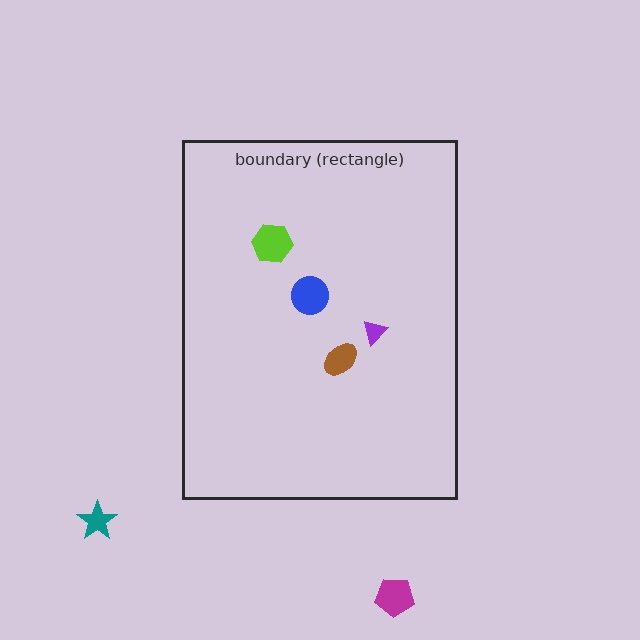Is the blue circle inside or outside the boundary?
Inside.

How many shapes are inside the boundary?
4 inside, 2 outside.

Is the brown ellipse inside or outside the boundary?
Inside.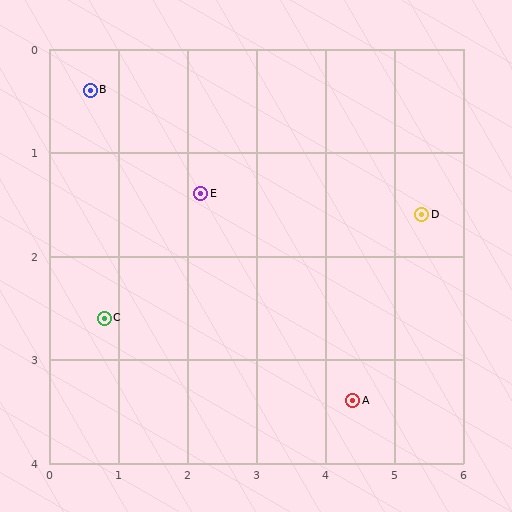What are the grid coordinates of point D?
Point D is at approximately (5.4, 1.6).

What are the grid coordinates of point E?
Point E is at approximately (2.2, 1.4).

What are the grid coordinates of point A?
Point A is at approximately (4.4, 3.4).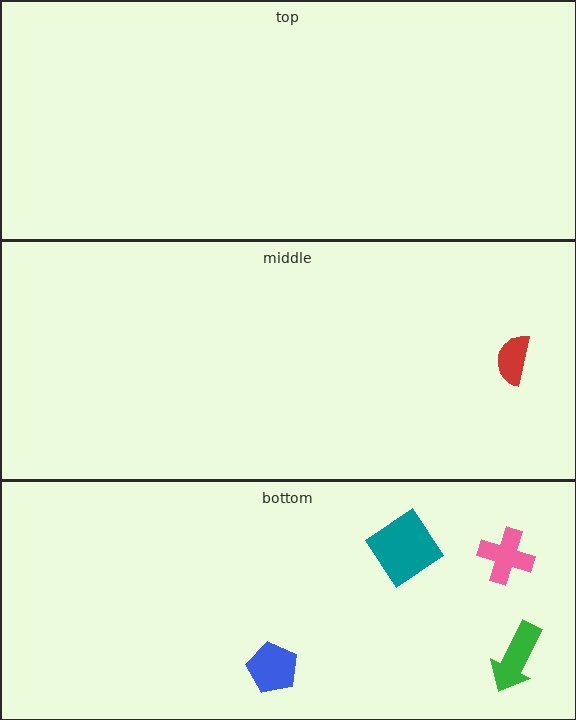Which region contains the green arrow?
The bottom region.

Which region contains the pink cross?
The bottom region.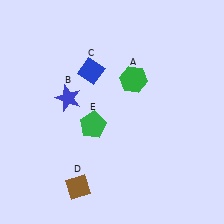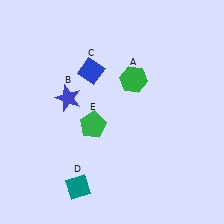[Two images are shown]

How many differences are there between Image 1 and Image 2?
There is 1 difference between the two images.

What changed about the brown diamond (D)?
In Image 1, D is brown. In Image 2, it changed to teal.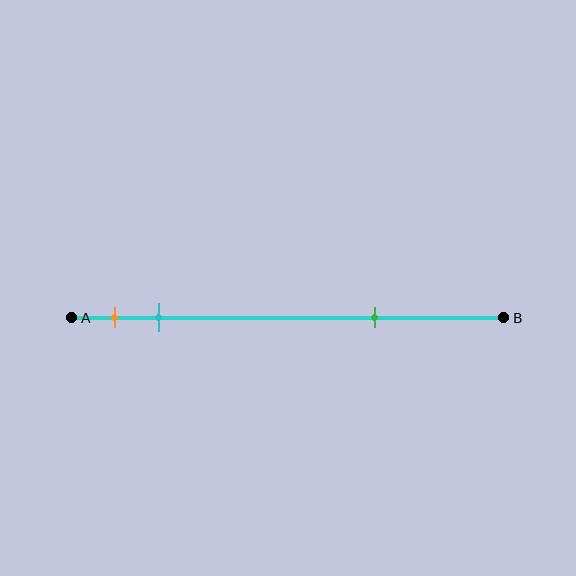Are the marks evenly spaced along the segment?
No, the marks are not evenly spaced.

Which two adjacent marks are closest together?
The orange and cyan marks are the closest adjacent pair.